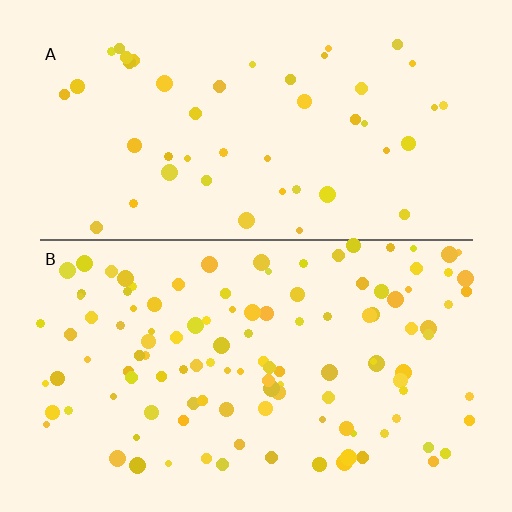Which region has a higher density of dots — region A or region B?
B (the bottom).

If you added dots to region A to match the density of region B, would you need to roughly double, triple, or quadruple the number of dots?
Approximately double.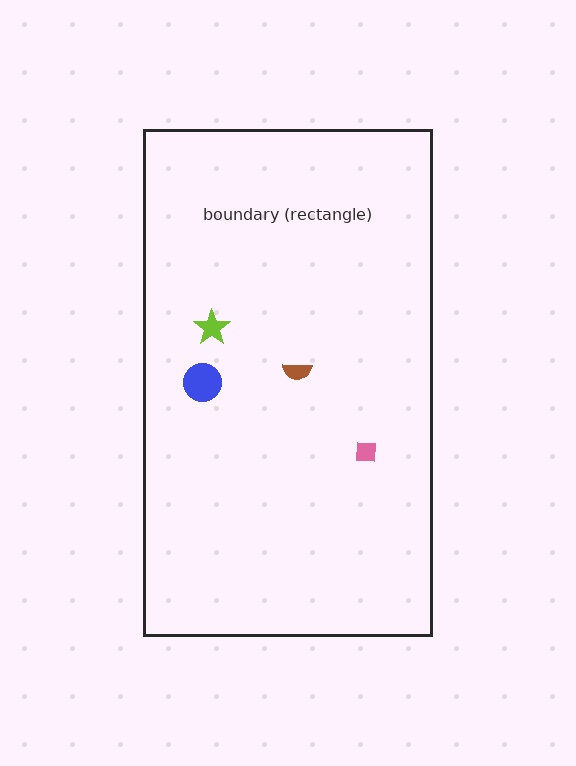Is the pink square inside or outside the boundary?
Inside.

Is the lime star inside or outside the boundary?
Inside.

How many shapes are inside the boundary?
4 inside, 0 outside.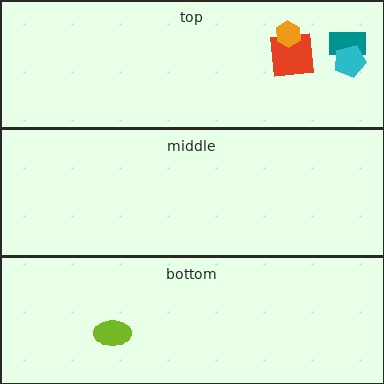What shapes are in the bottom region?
The lime ellipse.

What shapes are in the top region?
The red square, the orange hexagon, the teal rectangle, the cyan pentagon.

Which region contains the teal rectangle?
The top region.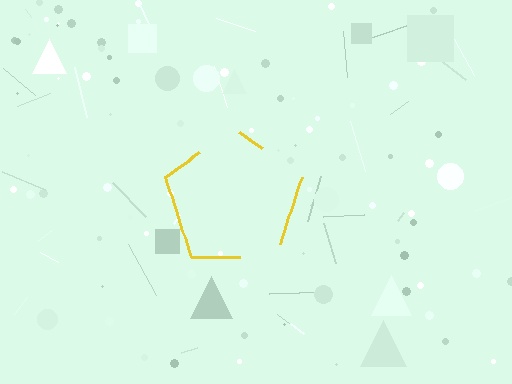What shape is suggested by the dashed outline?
The dashed outline suggests a pentagon.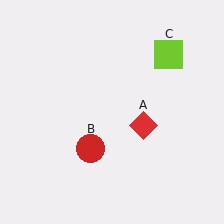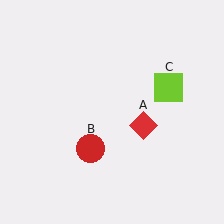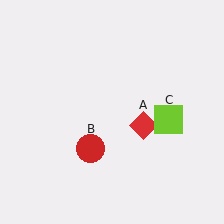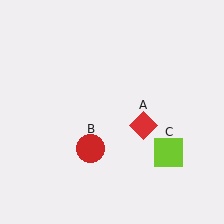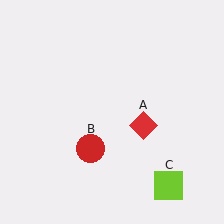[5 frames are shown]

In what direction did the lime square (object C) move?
The lime square (object C) moved down.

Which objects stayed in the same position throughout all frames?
Red diamond (object A) and red circle (object B) remained stationary.